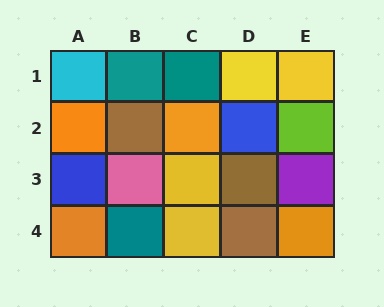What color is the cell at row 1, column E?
Yellow.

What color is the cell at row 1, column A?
Cyan.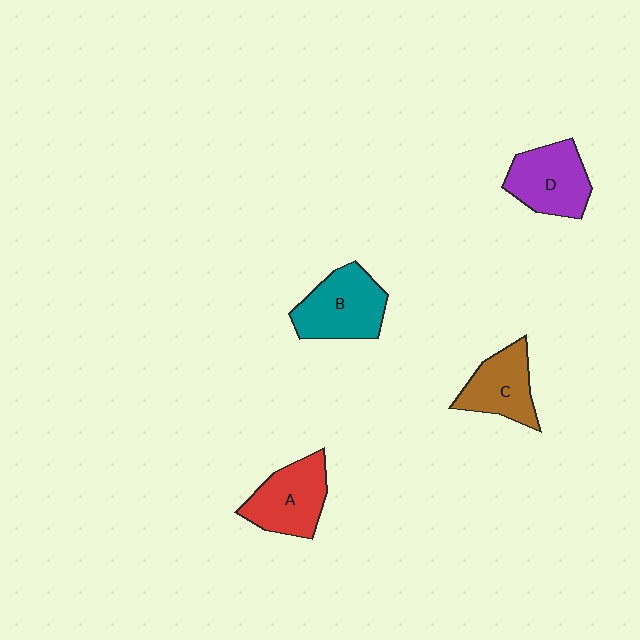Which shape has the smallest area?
Shape C (brown).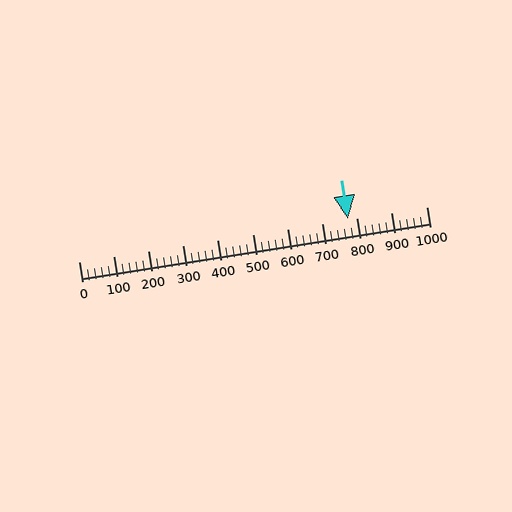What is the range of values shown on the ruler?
The ruler shows values from 0 to 1000.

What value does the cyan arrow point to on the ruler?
The cyan arrow points to approximately 773.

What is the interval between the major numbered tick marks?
The major tick marks are spaced 100 units apart.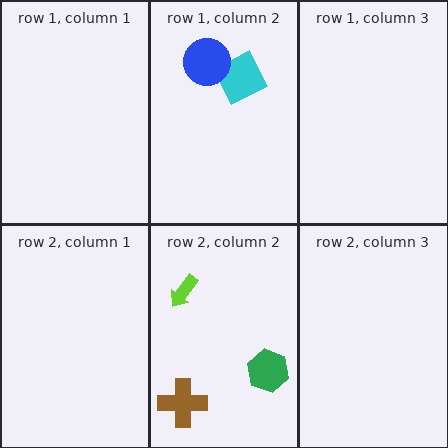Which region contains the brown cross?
The row 2, column 2 region.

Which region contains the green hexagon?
The row 2, column 2 region.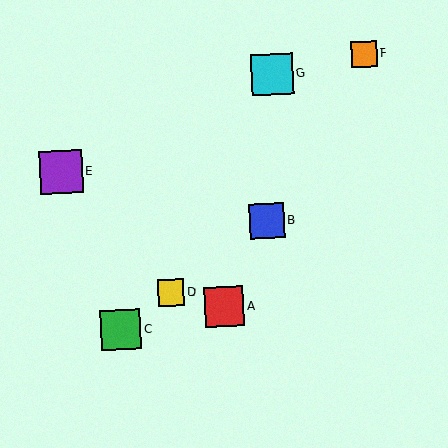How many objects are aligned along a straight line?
3 objects (B, C, D) are aligned along a straight line.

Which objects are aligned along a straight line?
Objects B, C, D are aligned along a straight line.